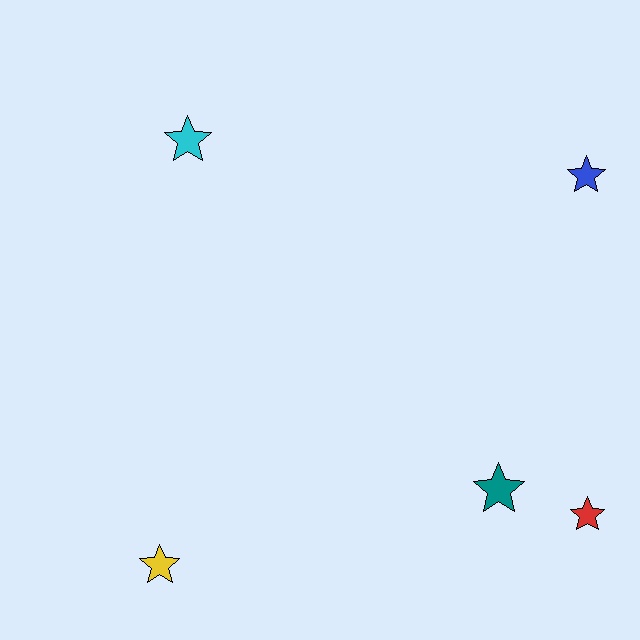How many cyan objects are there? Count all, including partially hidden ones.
There is 1 cyan object.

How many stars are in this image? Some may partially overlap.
There are 5 stars.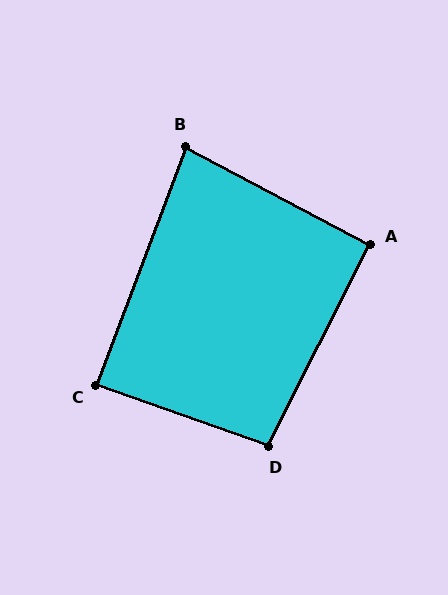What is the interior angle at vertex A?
Approximately 91 degrees (approximately right).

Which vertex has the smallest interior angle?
B, at approximately 83 degrees.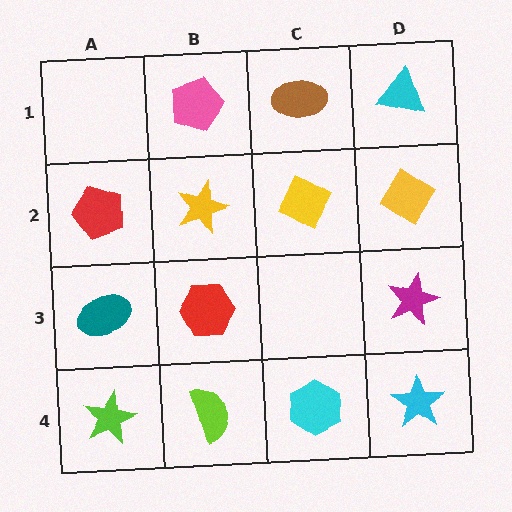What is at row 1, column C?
A brown ellipse.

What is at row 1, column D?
A cyan triangle.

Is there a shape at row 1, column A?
No, that cell is empty.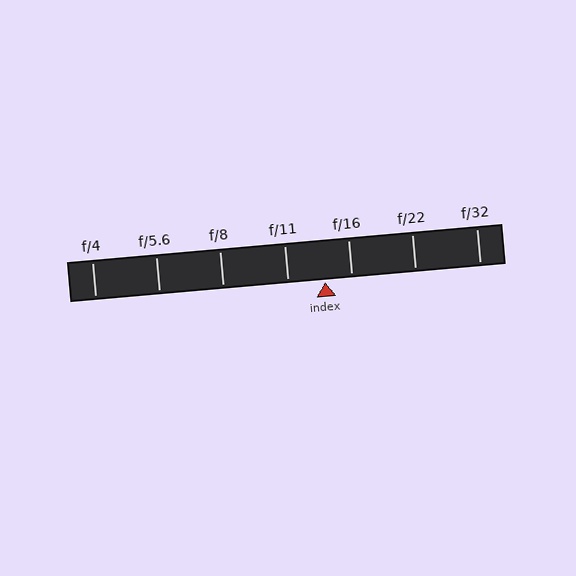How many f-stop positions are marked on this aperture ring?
There are 7 f-stop positions marked.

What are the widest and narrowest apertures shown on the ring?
The widest aperture shown is f/4 and the narrowest is f/32.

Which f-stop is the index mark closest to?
The index mark is closest to f/16.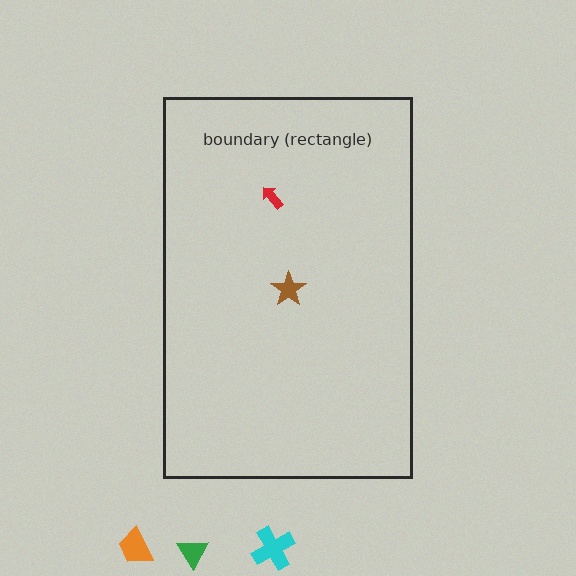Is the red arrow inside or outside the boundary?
Inside.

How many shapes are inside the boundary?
2 inside, 3 outside.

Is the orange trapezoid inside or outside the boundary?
Outside.